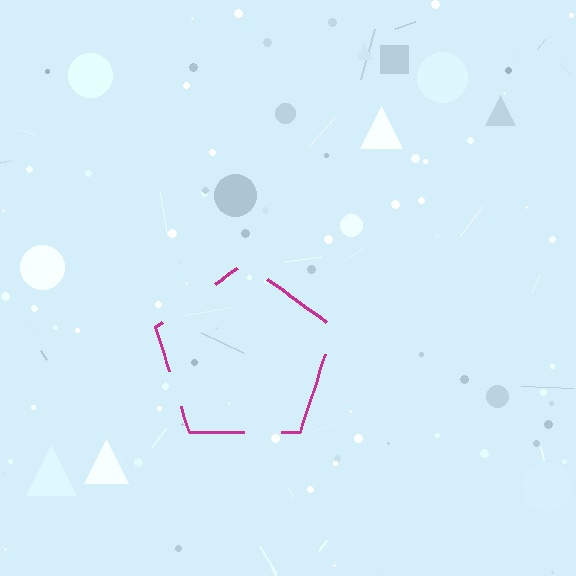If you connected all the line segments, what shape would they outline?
They would outline a pentagon.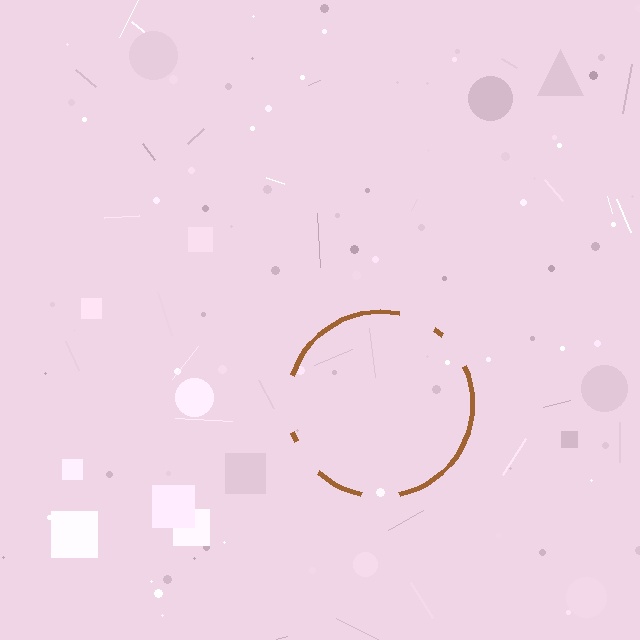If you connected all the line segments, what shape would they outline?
They would outline a circle.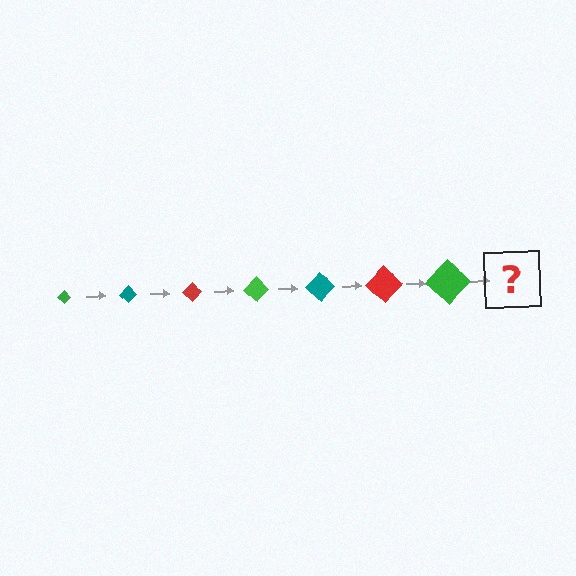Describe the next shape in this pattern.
It should be a teal diamond, larger than the previous one.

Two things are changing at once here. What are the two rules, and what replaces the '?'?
The two rules are that the diamond grows larger each step and the color cycles through green, teal, and red. The '?' should be a teal diamond, larger than the previous one.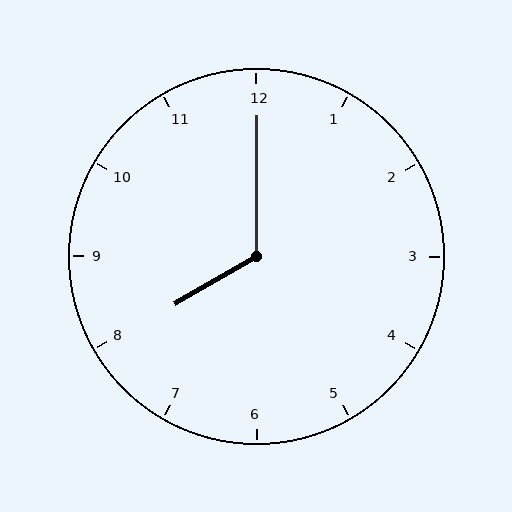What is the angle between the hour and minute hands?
Approximately 120 degrees.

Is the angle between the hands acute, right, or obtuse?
It is obtuse.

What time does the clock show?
8:00.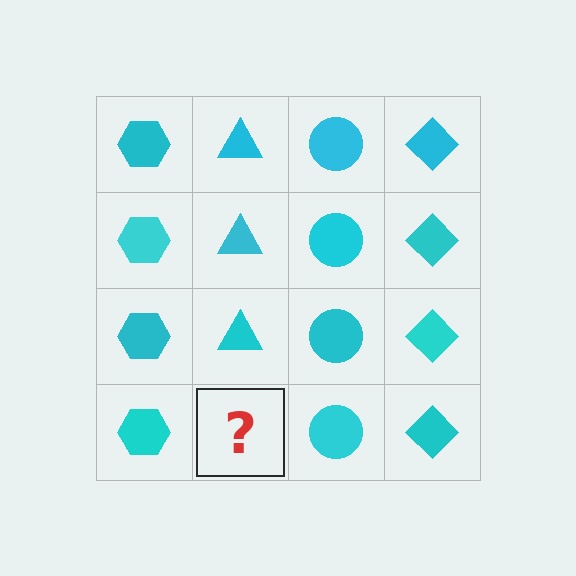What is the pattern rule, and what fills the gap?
The rule is that each column has a consistent shape. The gap should be filled with a cyan triangle.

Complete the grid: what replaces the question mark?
The question mark should be replaced with a cyan triangle.